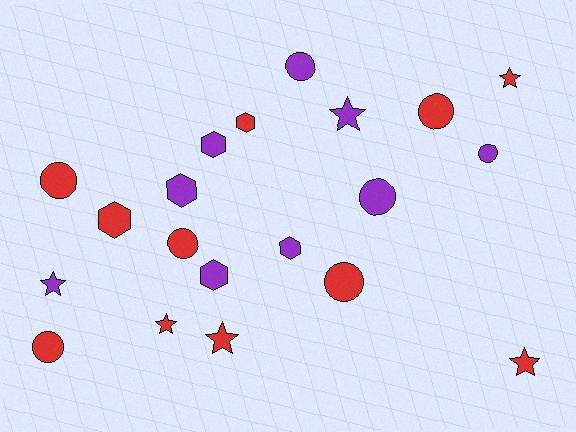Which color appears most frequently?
Red, with 11 objects.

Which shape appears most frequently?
Circle, with 8 objects.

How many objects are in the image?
There are 20 objects.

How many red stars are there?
There are 4 red stars.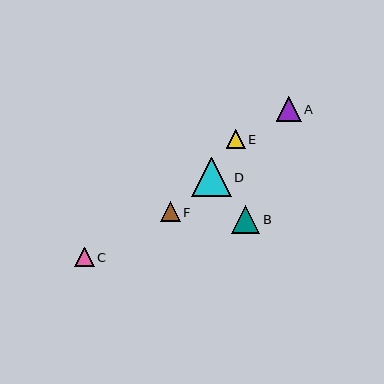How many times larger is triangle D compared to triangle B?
Triangle D is approximately 1.4 times the size of triangle B.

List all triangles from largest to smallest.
From largest to smallest: D, B, A, F, C, E.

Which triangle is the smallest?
Triangle E is the smallest with a size of approximately 19 pixels.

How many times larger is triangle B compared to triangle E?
Triangle B is approximately 1.5 times the size of triangle E.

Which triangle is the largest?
Triangle D is the largest with a size of approximately 39 pixels.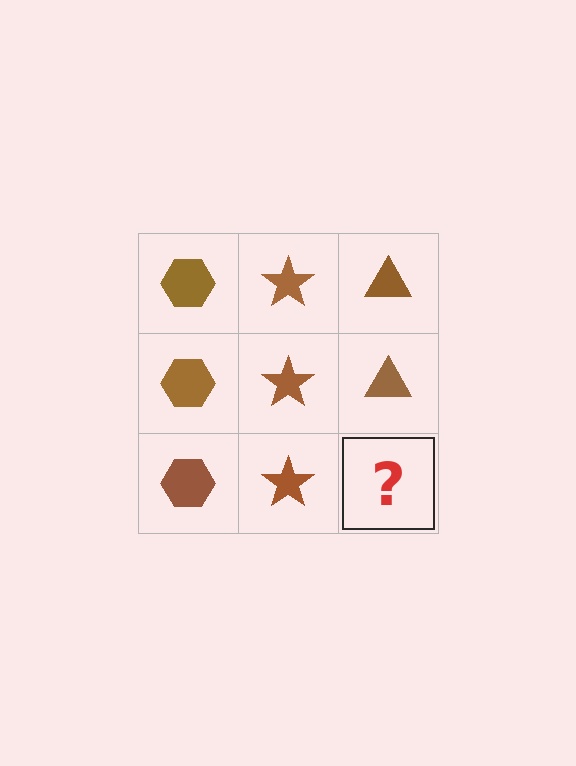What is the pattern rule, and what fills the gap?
The rule is that each column has a consistent shape. The gap should be filled with a brown triangle.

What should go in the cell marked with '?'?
The missing cell should contain a brown triangle.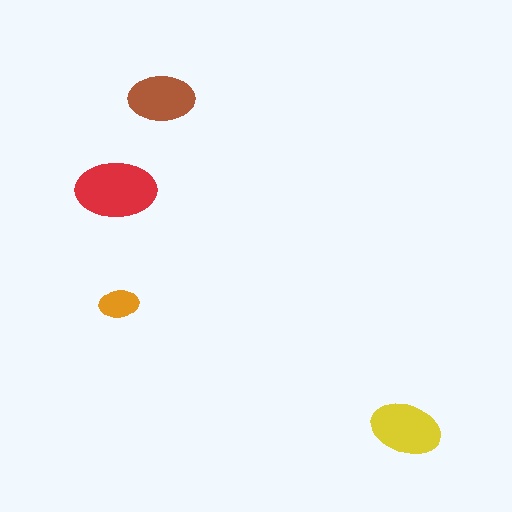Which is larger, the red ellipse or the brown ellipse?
The red one.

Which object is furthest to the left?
The red ellipse is leftmost.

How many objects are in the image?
There are 4 objects in the image.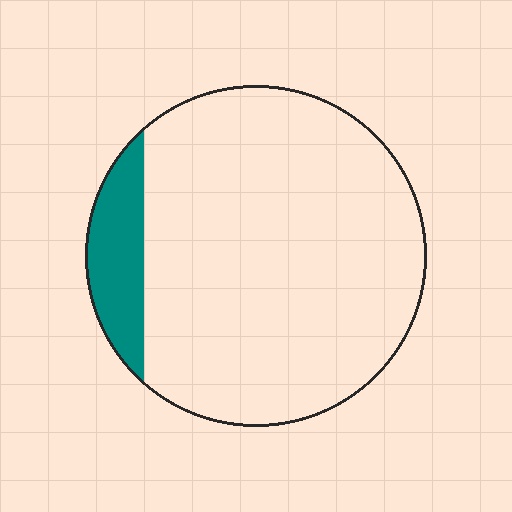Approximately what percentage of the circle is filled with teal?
Approximately 10%.